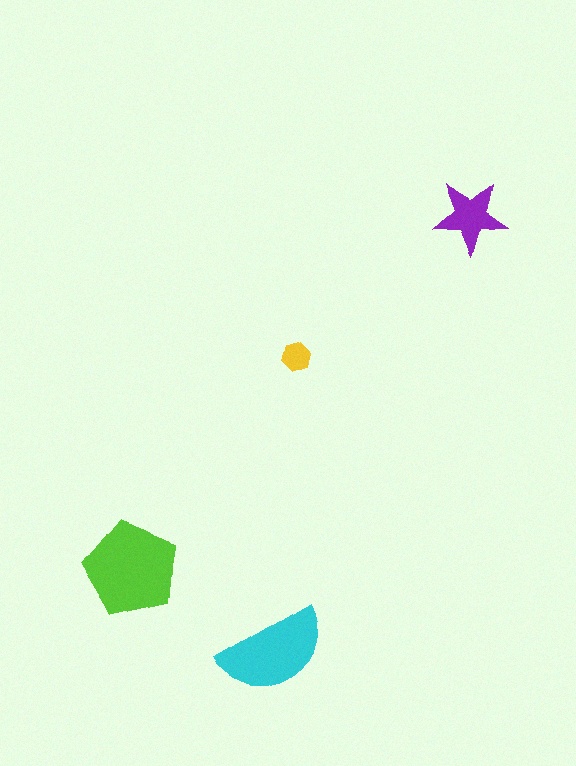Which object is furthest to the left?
The lime pentagon is leftmost.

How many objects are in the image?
There are 4 objects in the image.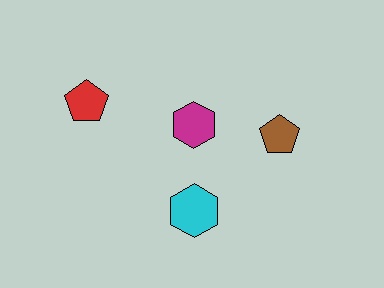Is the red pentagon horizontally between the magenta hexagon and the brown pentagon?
No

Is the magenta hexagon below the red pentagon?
Yes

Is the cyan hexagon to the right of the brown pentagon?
No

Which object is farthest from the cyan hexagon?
The red pentagon is farthest from the cyan hexagon.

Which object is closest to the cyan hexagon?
The magenta hexagon is closest to the cyan hexagon.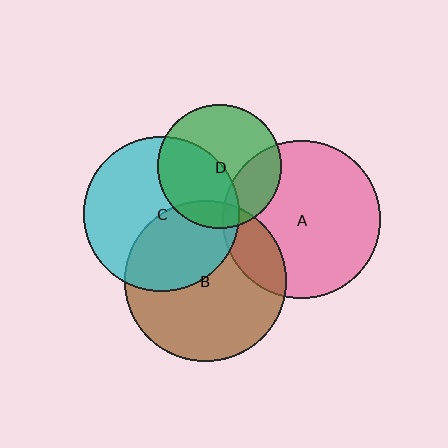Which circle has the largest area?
Circle B (brown).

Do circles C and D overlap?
Yes.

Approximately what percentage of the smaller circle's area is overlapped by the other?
Approximately 45%.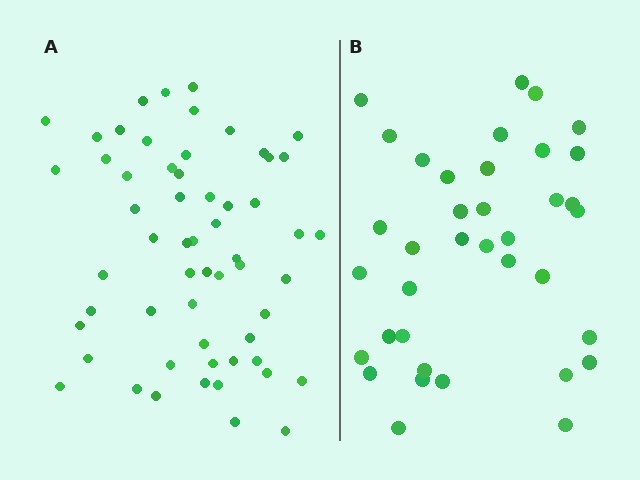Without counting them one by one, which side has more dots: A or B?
Region A (the left region) has more dots.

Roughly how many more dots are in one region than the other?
Region A has approximately 20 more dots than region B.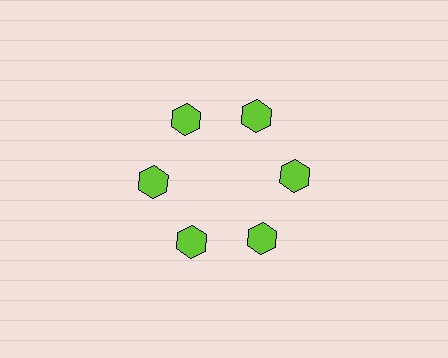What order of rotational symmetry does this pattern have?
This pattern has 6-fold rotational symmetry.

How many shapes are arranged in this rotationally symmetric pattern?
There are 6 shapes, arranged in 6 groups of 1.